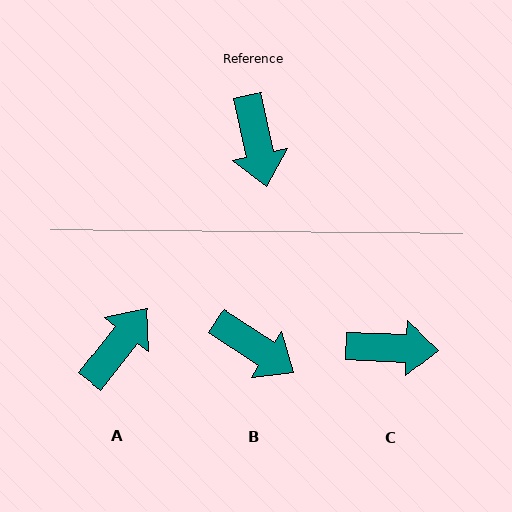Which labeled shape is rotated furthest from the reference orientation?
A, about 130 degrees away.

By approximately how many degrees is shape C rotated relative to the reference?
Approximately 76 degrees counter-clockwise.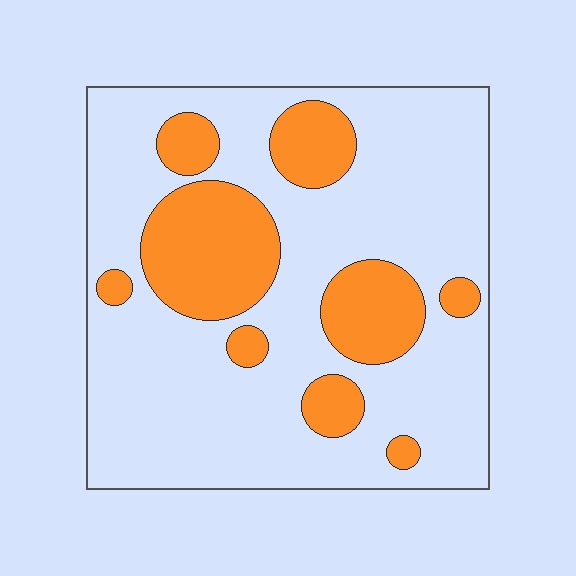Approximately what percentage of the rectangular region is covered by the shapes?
Approximately 25%.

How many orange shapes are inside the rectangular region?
9.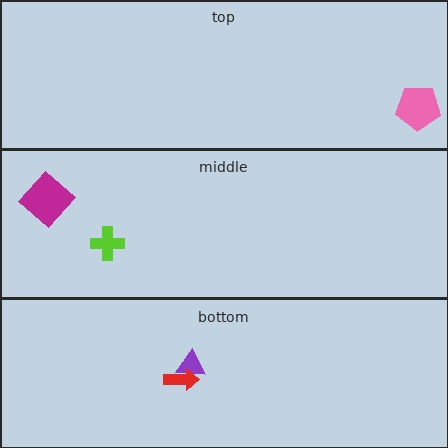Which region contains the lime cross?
The middle region.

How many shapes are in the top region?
1.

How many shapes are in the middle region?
2.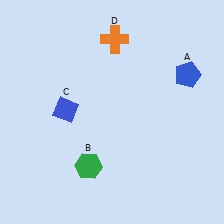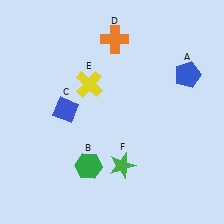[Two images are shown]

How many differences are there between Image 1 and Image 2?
There are 2 differences between the two images.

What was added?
A yellow cross (E), a green star (F) were added in Image 2.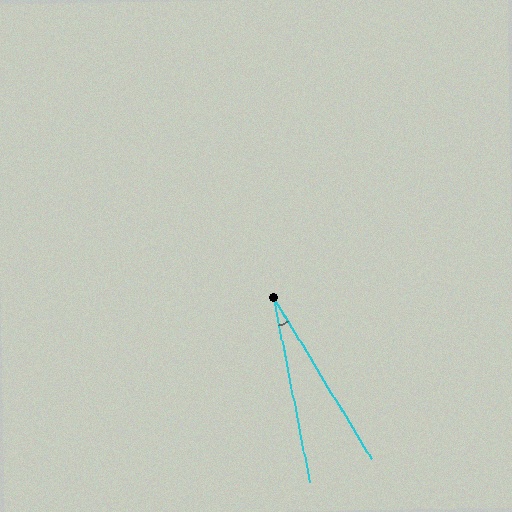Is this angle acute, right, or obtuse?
It is acute.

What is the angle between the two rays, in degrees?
Approximately 20 degrees.